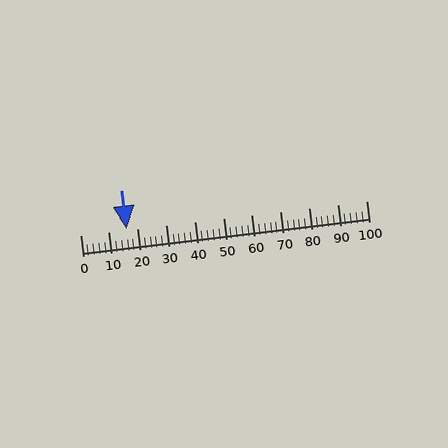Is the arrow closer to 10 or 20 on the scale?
The arrow is closer to 20.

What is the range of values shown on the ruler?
The ruler shows values from 0 to 100.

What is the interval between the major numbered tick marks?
The major tick marks are spaced 10 units apart.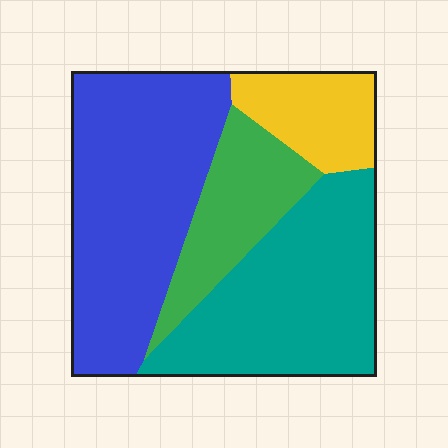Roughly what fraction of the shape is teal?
Teal covers roughly 35% of the shape.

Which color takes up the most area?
Blue, at roughly 40%.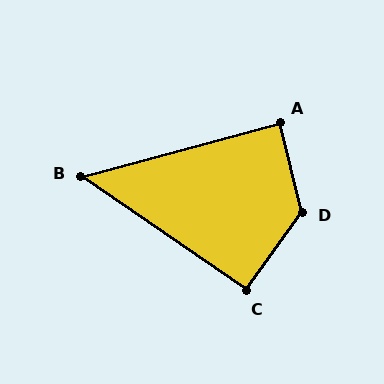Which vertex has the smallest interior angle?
B, at approximately 50 degrees.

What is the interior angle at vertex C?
Approximately 91 degrees (approximately right).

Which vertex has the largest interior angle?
D, at approximately 130 degrees.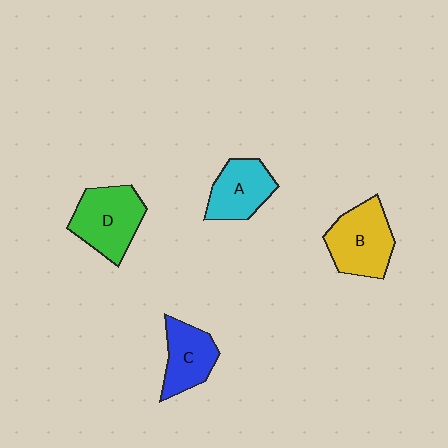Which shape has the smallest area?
Shape C (blue).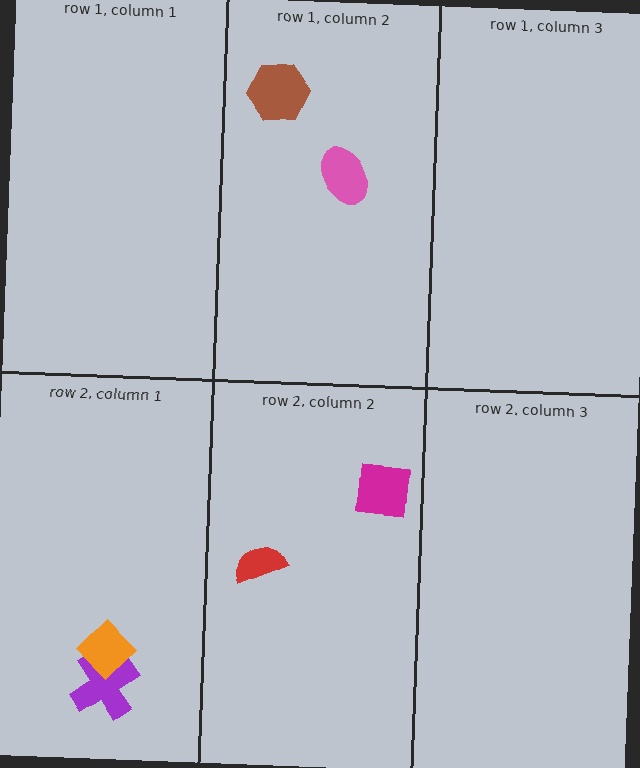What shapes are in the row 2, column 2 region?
The red semicircle, the magenta square.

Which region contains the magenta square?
The row 2, column 2 region.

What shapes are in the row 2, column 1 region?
The purple cross, the orange diamond.